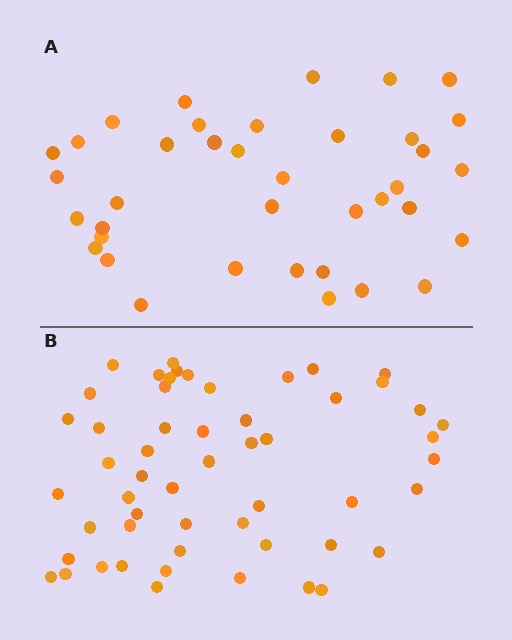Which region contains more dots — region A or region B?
Region B (the bottom region) has more dots.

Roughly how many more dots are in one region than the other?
Region B has approximately 15 more dots than region A.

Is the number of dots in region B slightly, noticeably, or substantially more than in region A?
Region B has noticeably more, but not dramatically so. The ratio is roughly 1.4 to 1.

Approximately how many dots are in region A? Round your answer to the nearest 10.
About 40 dots. (The exact count is 38, which rounds to 40.)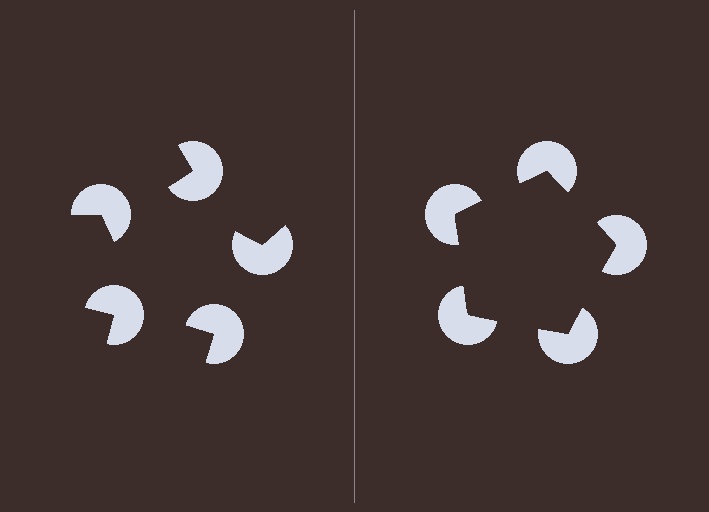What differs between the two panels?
The pac-man discs are positioned identically on both sides; only the wedge orientations differ. On the right they align to a pentagon; on the left they are misaligned.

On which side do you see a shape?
An illusory pentagon appears on the right side. On the left side the wedge cuts are rotated, so no coherent shape forms.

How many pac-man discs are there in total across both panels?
10 — 5 on each side.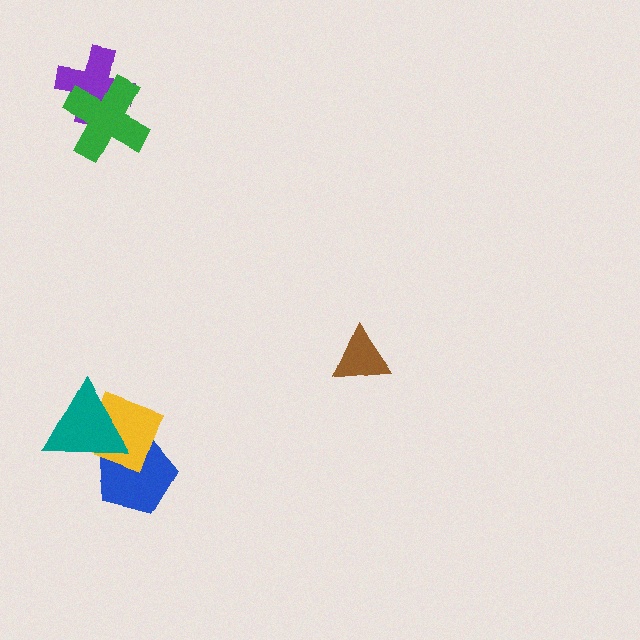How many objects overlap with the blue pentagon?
2 objects overlap with the blue pentagon.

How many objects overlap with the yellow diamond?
2 objects overlap with the yellow diamond.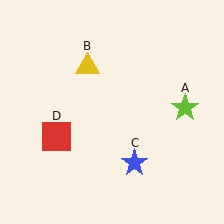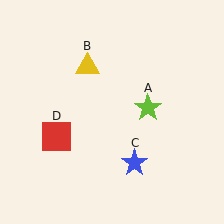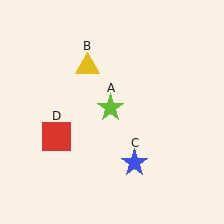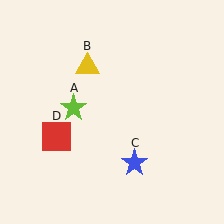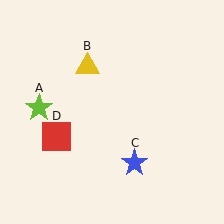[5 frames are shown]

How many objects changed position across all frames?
1 object changed position: lime star (object A).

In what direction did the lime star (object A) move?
The lime star (object A) moved left.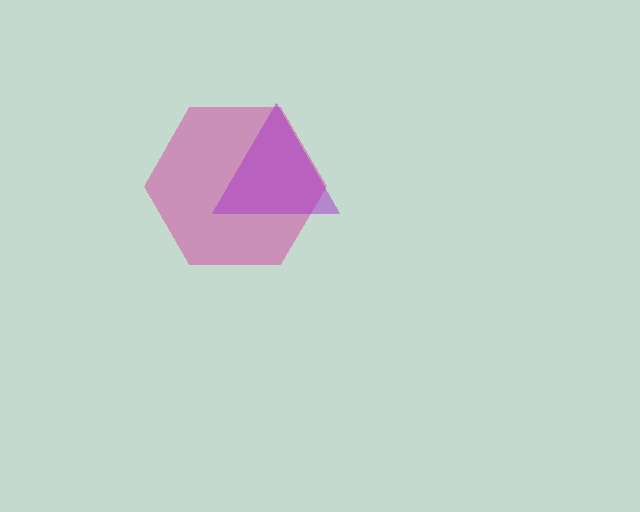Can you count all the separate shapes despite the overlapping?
Yes, there are 2 separate shapes.